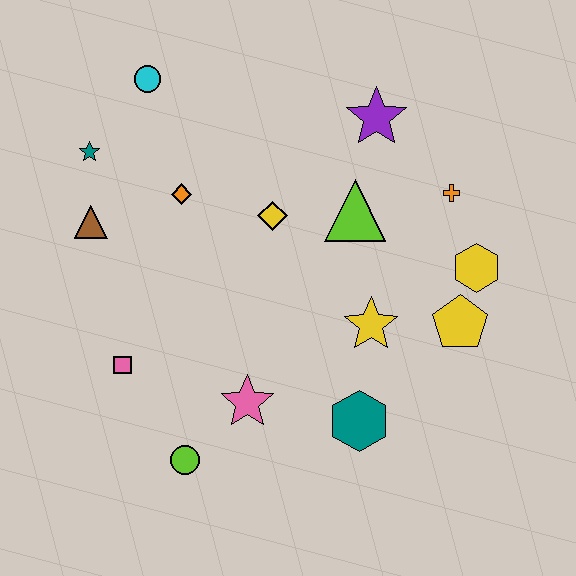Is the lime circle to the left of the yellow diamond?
Yes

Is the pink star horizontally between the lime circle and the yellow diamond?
Yes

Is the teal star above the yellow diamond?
Yes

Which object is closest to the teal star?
The brown triangle is closest to the teal star.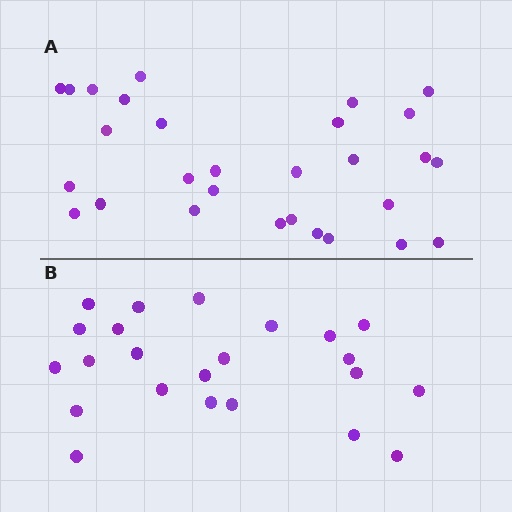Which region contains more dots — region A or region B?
Region A (the top region) has more dots.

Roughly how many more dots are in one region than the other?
Region A has about 6 more dots than region B.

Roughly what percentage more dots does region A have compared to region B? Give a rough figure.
About 25% more.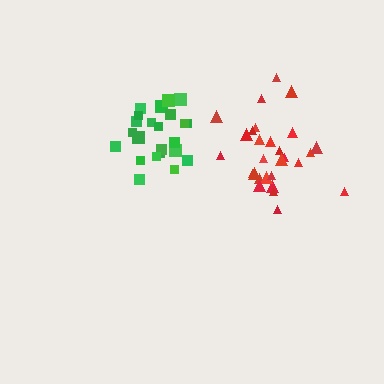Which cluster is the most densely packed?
Green.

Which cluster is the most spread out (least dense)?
Red.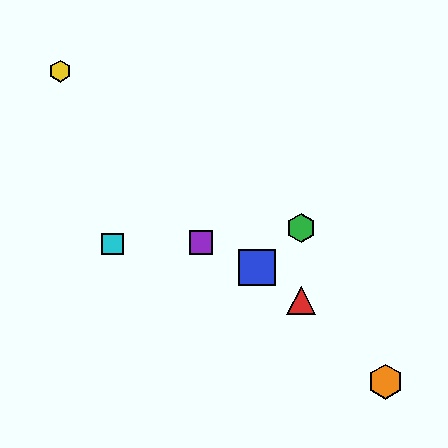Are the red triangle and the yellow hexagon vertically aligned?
No, the red triangle is at x≈301 and the yellow hexagon is at x≈60.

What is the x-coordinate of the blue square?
The blue square is at x≈257.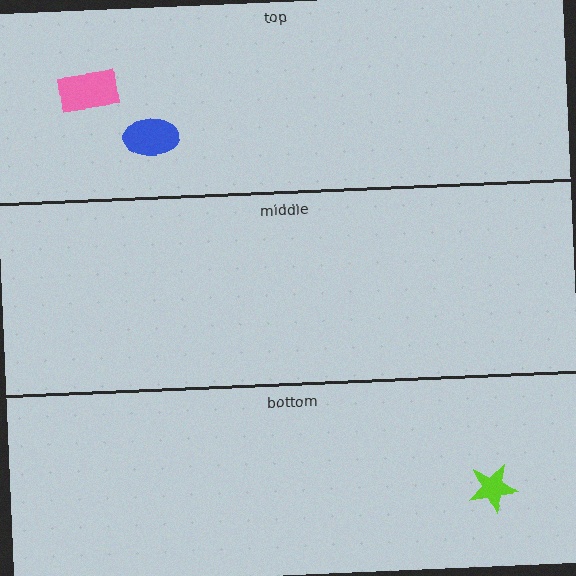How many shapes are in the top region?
2.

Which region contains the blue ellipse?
The top region.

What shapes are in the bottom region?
The lime star.